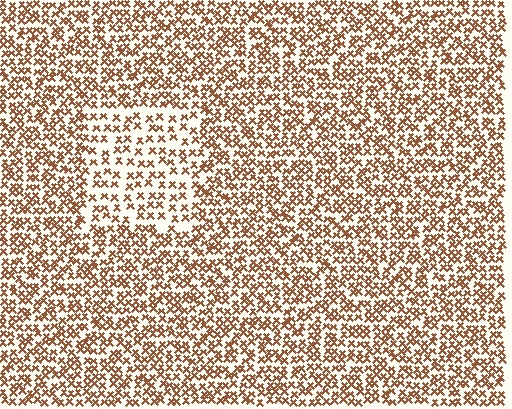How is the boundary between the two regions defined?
The boundary is defined by a change in element density (approximately 1.8x ratio). All elements are the same color, size, and shape.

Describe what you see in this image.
The image contains small brown elements arranged at two different densities. A rectangle-shaped region is visible where the elements are less densely packed than the surrounding area.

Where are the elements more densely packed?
The elements are more densely packed outside the rectangle boundary.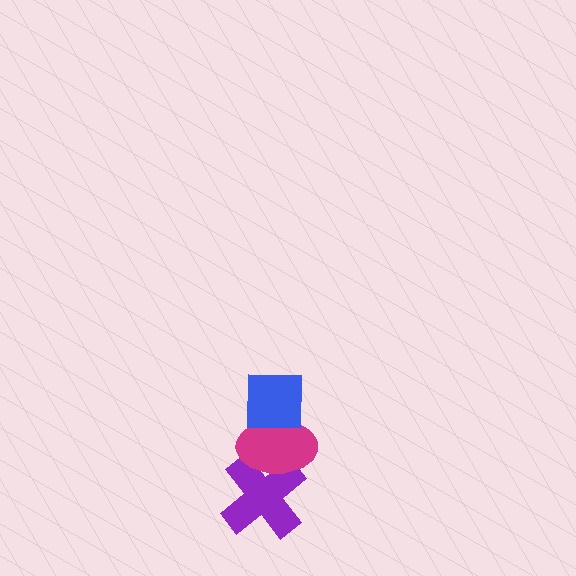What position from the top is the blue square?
The blue square is 1st from the top.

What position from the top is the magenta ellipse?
The magenta ellipse is 2nd from the top.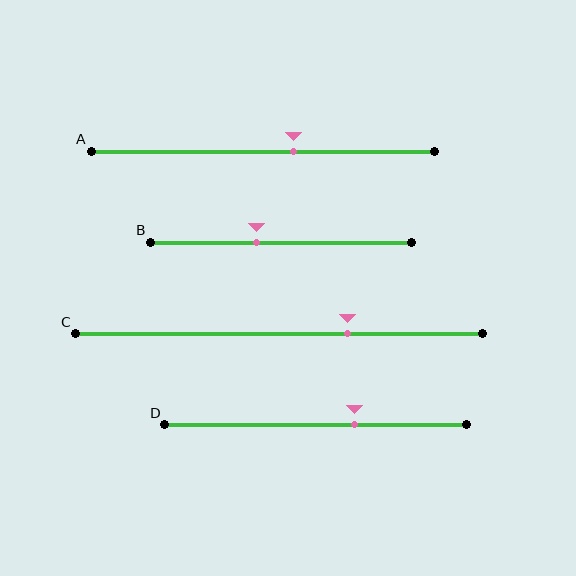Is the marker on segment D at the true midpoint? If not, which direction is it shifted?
No, the marker on segment D is shifted to the right by about 13% of the segment length.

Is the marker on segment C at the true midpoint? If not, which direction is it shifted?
No, the marker on segment C is shifted to the right by about 17% of the segment length.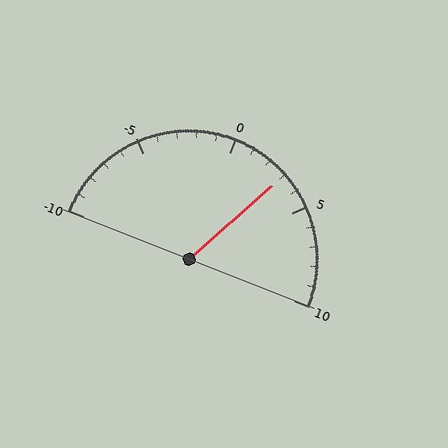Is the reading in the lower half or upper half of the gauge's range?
The reading is in the upper half of the range (-10 to 10).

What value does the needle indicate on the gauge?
The needle indicates approximately 3.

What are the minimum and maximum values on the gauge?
The gauge ranges from -10 to 10.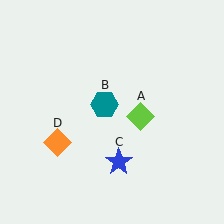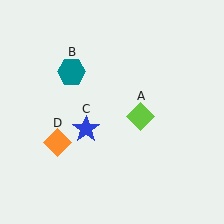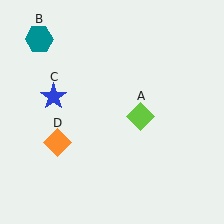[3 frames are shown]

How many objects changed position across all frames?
2 objects changed position: teal hexagon (object B), blue star (object C).